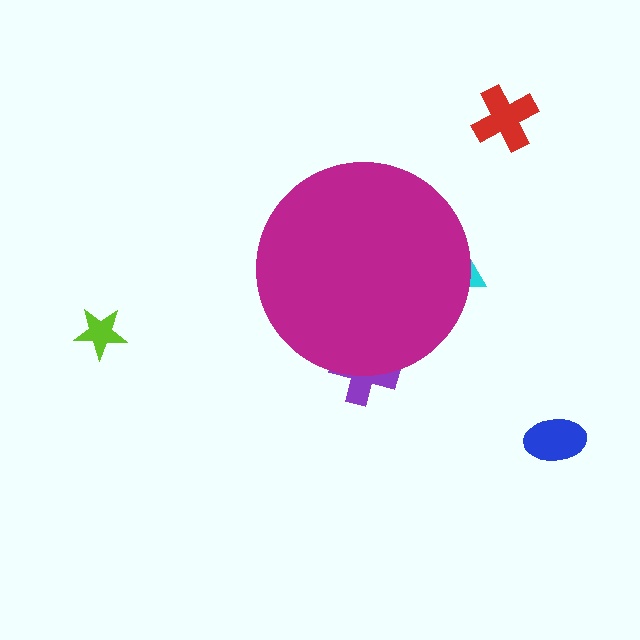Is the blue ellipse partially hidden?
No, the blue ellipse is fully visible.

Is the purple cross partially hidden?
Yes, the purple cross is partially hidden behind the magenta circle.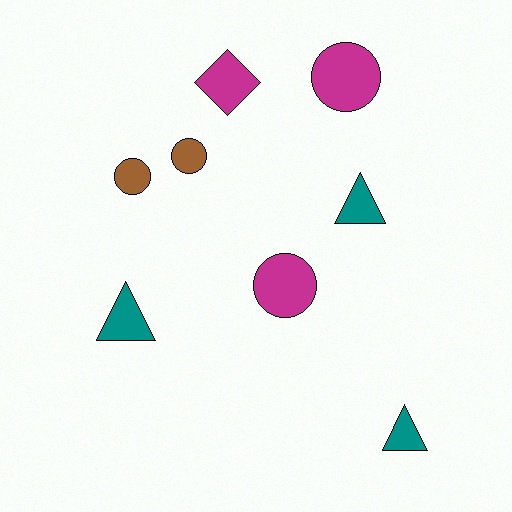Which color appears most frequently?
Teal, with 3 objects.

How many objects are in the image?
There are 8 objects.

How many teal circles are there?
There are no teal circles.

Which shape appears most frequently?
Circle, with 4 objects.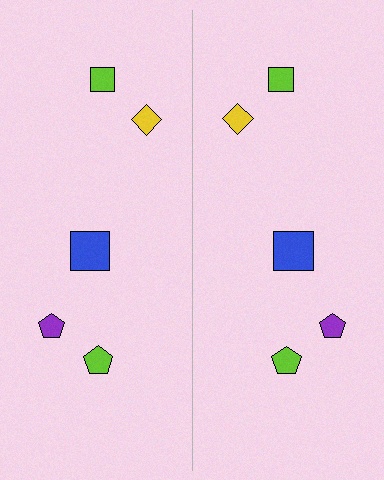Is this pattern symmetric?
Yes, this pattern has bilateral (reflection) symmetry.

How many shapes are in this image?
There are 10 shapes in this image.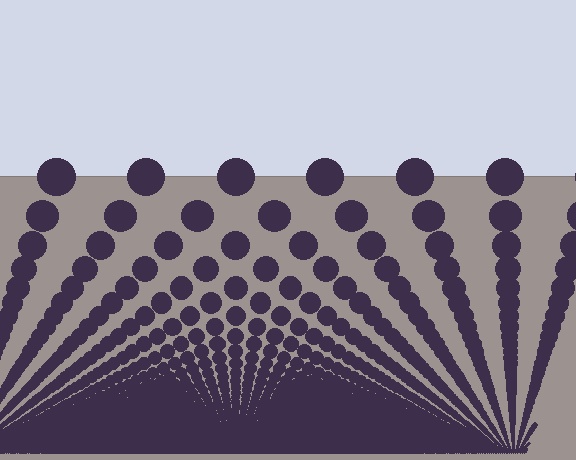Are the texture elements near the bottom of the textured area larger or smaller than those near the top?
Smaller. The gradient is inverted — elements near the bottom are smaller and denser.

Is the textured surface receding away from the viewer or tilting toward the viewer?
The surface appears to tilt toward the viewer. Texture elements get larger and sparser toward the top.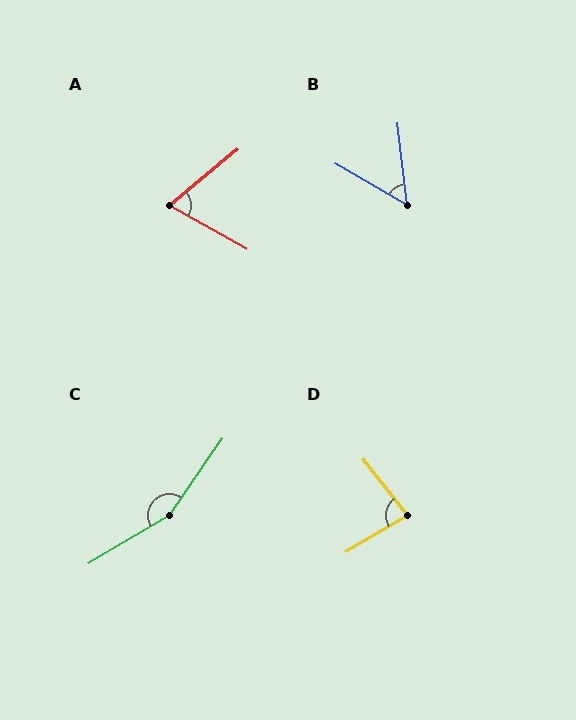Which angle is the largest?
C, at approximately 155 degrees.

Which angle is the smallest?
B, at approximately 53 degrees.